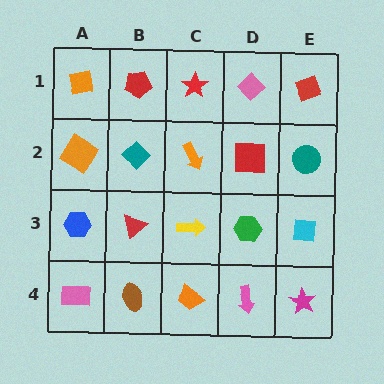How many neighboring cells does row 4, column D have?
3.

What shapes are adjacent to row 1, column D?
A red square (row 2, column D), a red star (row 1, column C), a red diamond (row 1, column E).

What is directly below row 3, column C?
An orange trapezoid.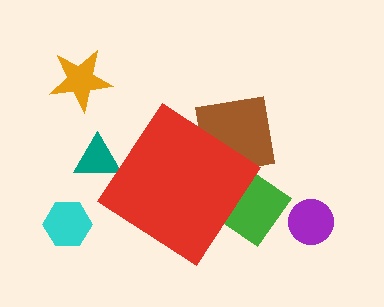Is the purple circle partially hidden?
No, the purple circle is fully visible.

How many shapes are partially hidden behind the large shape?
3 shapes are partially hidden.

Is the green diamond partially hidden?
Yes, the green diamond is partially hidden behind the red diamond.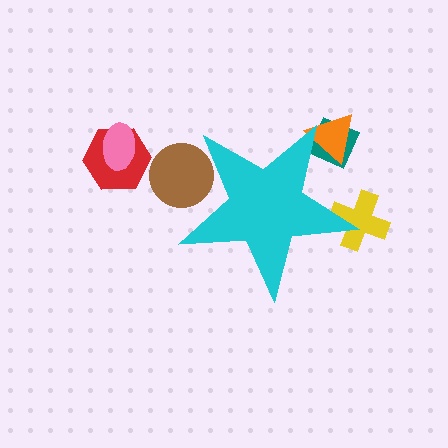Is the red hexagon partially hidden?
No, the red hexagon is fully visible.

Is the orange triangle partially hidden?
Yes, the orange triangle is partially hidden behind the cyan star.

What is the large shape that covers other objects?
A cyan star.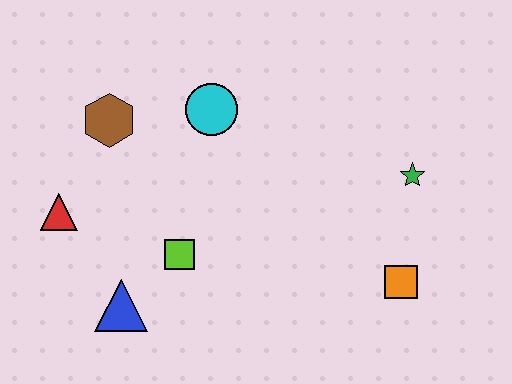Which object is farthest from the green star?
The red triangle is farthest from the green star.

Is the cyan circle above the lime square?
Yes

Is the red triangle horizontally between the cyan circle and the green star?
No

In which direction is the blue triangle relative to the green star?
The blue triangle is to the left of the green star.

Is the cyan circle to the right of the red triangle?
Yes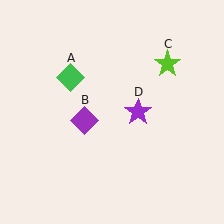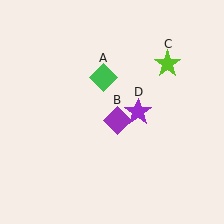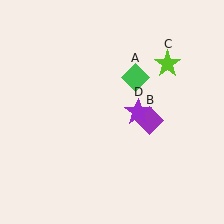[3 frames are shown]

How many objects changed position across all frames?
2 objects changed position: green diamond (object A), purple diamond (object B).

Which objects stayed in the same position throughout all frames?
Lime star (object C) and purple star (object D) remained stationary.